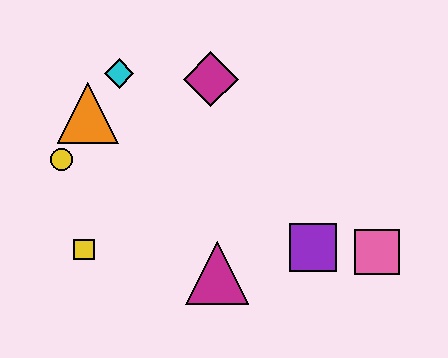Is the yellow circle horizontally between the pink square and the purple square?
No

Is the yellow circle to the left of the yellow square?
Yes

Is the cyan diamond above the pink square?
Yes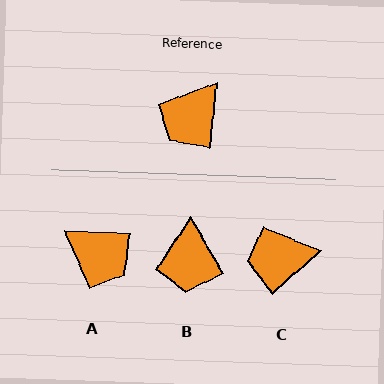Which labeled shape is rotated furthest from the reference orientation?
A, about 93 degrees away.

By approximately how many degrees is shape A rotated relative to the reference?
Approximately 93 degrees counter-clockwise.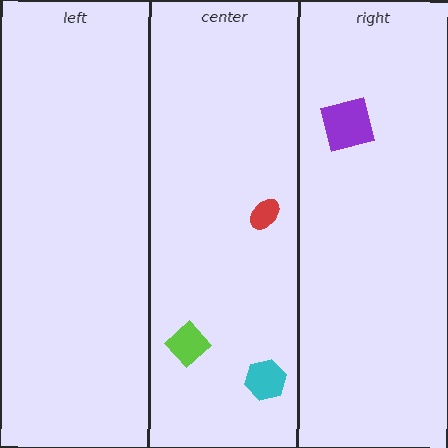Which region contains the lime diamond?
The center region.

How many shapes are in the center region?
3.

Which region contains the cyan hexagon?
The center region.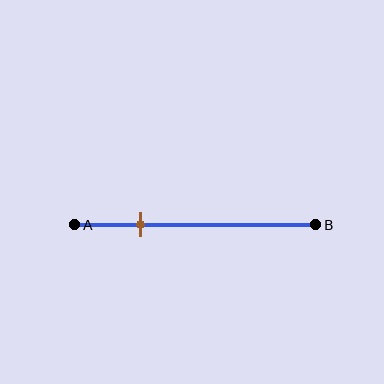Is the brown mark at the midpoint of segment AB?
No, the mark is at about 30% from A, not at the 50% midpoint.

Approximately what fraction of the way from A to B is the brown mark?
The brown mark is approximately 30% of the way from A to B.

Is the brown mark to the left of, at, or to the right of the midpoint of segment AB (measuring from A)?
The brown mark is to the left of the midpoint of segment AB.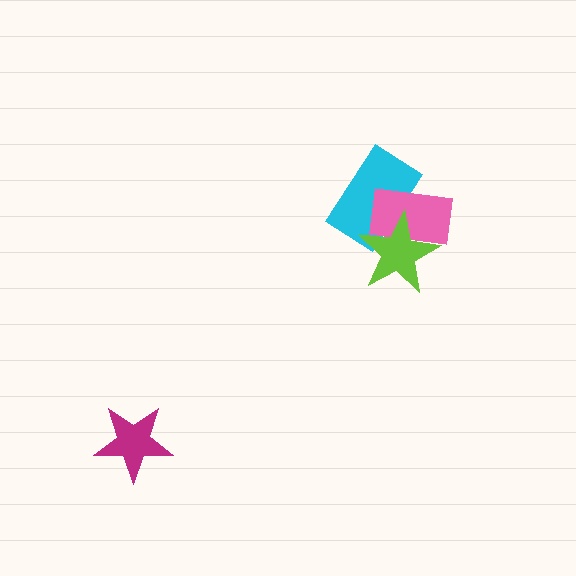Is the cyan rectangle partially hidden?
Yes, it is partially covered by another shape.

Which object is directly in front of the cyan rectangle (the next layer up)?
The pink rectangle is directly in front of the cyan rectangle.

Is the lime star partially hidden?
No, no other shape covers it.